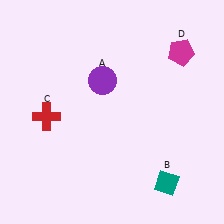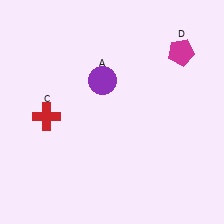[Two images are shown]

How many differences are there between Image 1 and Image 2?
There is 1 difference between the two images.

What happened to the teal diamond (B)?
The teal diamond (B) was removed in Image 2. It was in the bottom-right area of Image 1.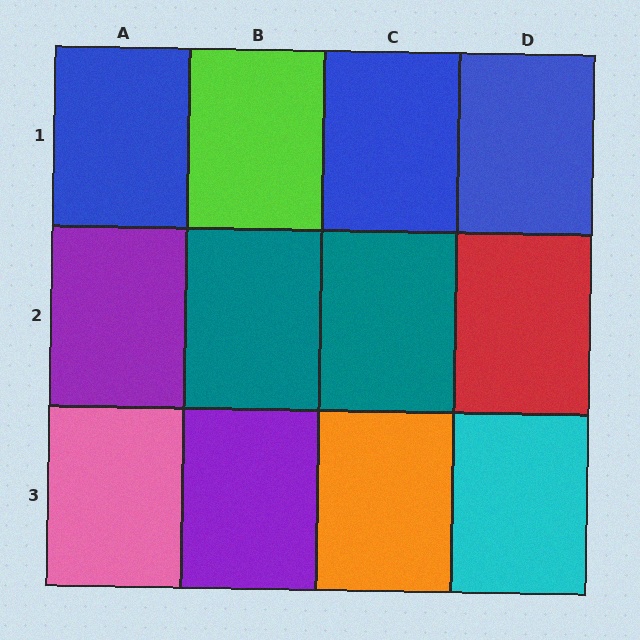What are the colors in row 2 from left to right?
Purple, teal, teal, red.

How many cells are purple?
2 cells are purple.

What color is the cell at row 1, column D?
Blue.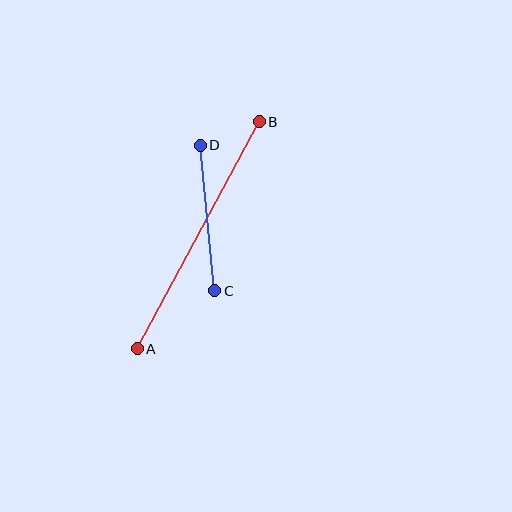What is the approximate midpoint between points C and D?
The midpoint is at approximately (208, 218) pixels.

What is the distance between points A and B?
The distance is approximately 258 pixels.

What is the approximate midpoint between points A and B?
The midpoint is at approximately (198, 235) pixels.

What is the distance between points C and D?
The distance is approximately 147 pixels.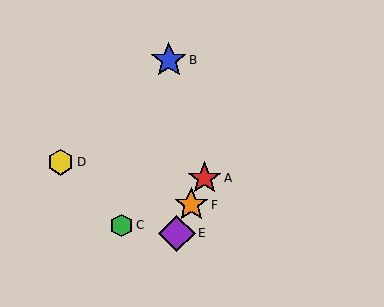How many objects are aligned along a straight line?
3 objects (A, E, F) are aligned along a straight line.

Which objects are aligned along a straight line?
Objects A, E, F are aligned along a straight line.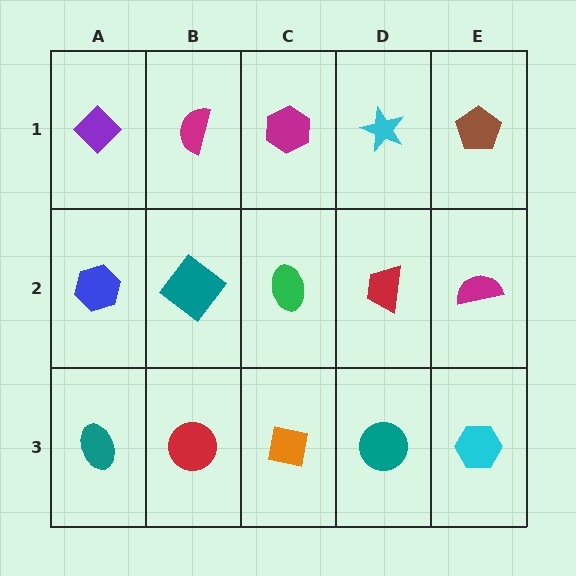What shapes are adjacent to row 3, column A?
A blue hexagon (row 2, column A), a red circle (row 3, column B).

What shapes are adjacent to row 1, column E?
A magenta semicircle (row 2, column E), a cyan star (row 1, column D).